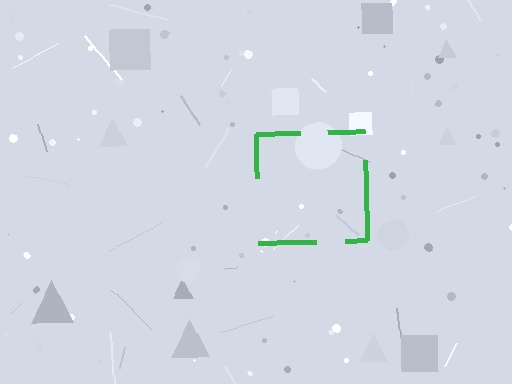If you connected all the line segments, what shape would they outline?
They would outline a square.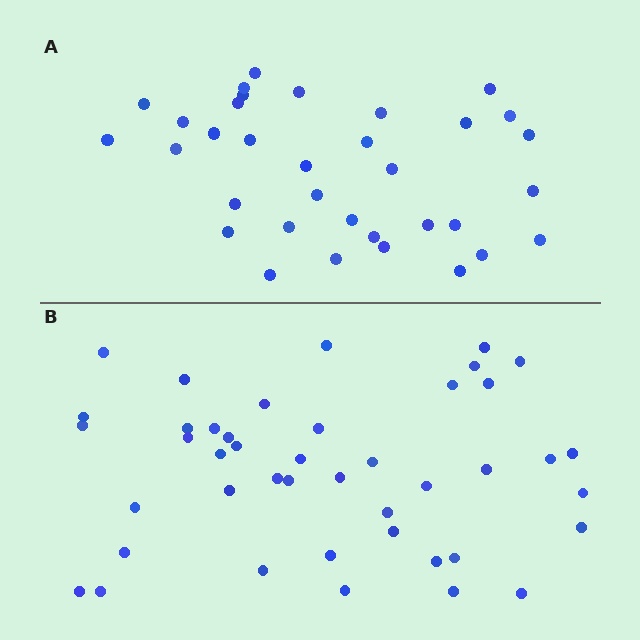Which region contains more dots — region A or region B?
Region B (the bottom region) has more dots.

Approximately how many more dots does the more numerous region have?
Region B has roughly 8 or so more dots than region A.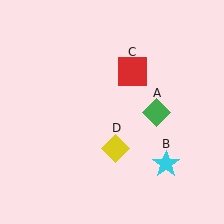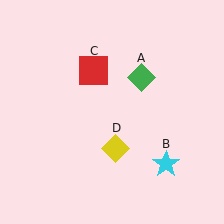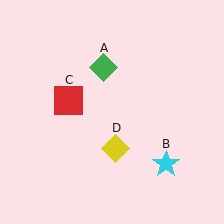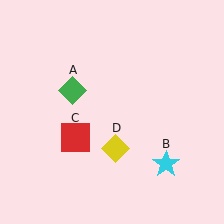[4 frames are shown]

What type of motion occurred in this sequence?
The green diamond (object A), red square (object C) rotated counterclockwise around the center of the scene.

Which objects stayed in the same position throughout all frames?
Cyan star (object B) and yellow diamond (object D) remained stationary.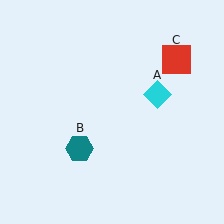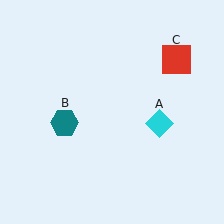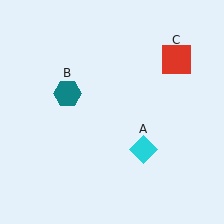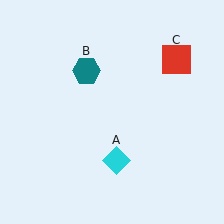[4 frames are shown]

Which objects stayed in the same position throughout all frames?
Red square (object C) remained stationary.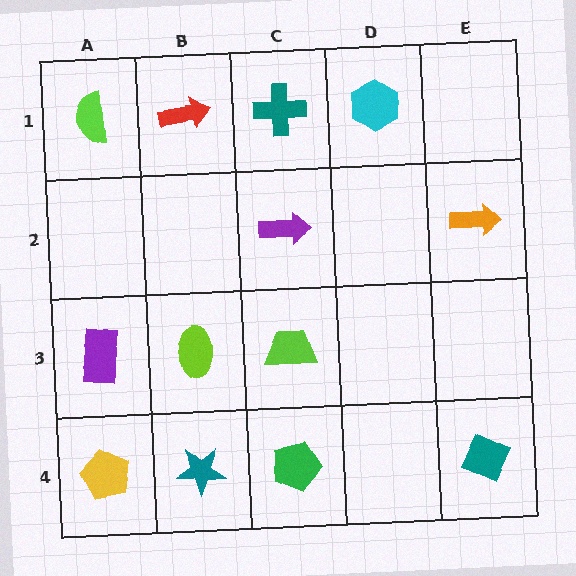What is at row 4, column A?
A yellow pentagon.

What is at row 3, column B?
A lime ellipse.